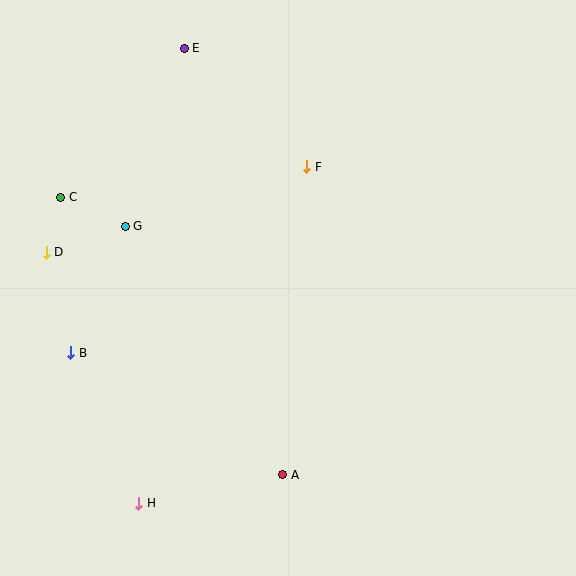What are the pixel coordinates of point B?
Point B is at (71, 353).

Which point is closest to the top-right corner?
Point F is closest to the top-right corner.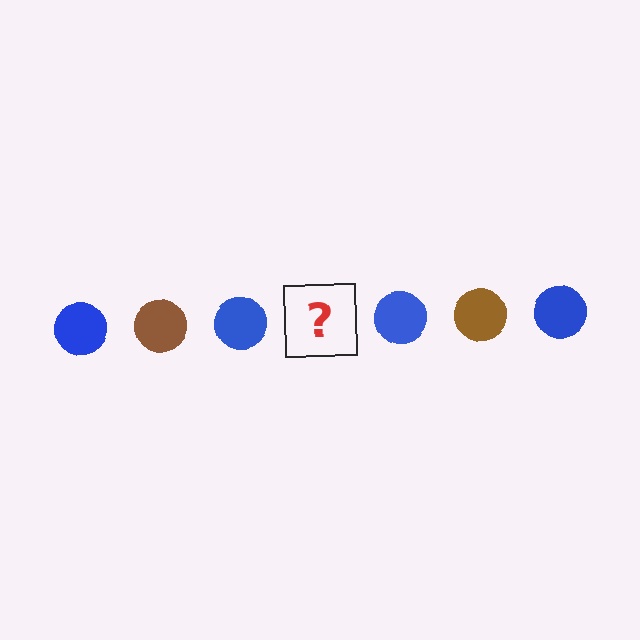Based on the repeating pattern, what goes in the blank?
The blank should be a brown circle.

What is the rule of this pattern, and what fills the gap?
The rule is that the pattern cycles through blue, brown circles. The gap should be filled with a brown circle.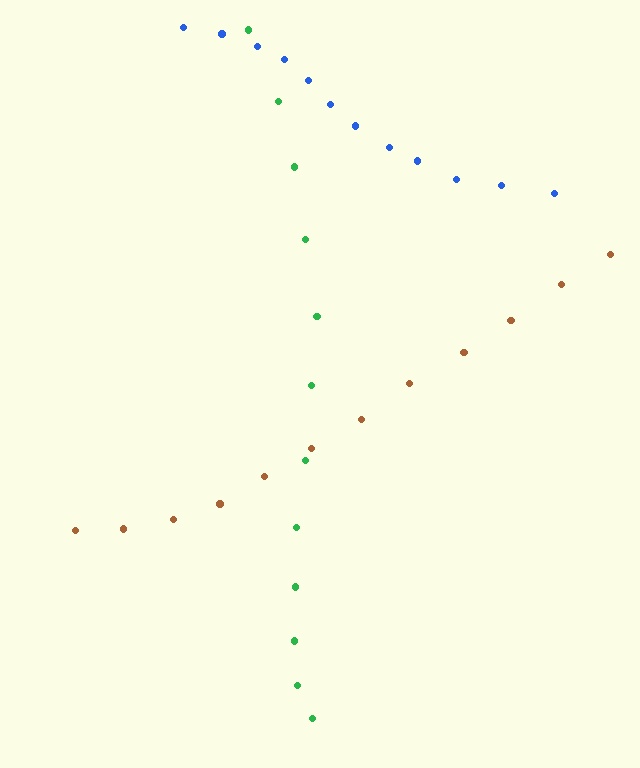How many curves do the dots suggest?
There are 3 distinct paths.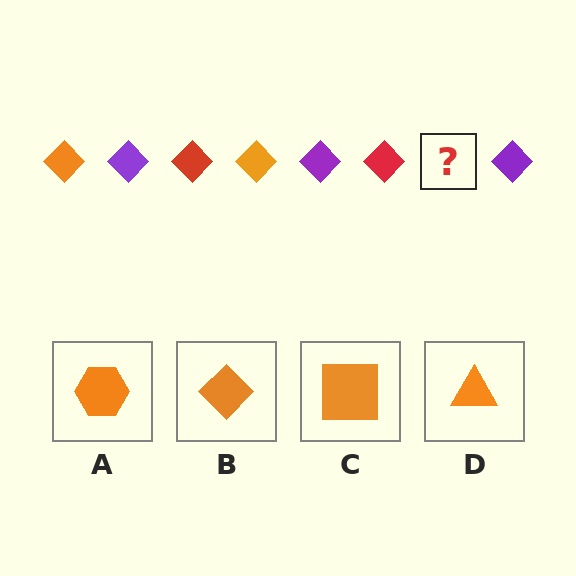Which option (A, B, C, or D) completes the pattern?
B.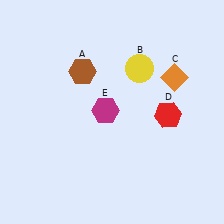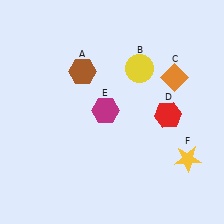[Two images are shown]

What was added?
A yellow star (F) was added in Image 2.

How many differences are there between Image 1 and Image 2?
There is 1 difference between the two images.